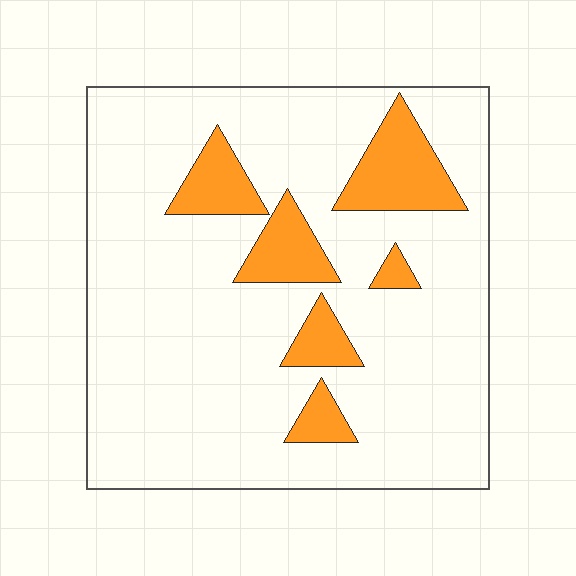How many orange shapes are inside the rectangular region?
6.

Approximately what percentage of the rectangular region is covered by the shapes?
Approximately 15%.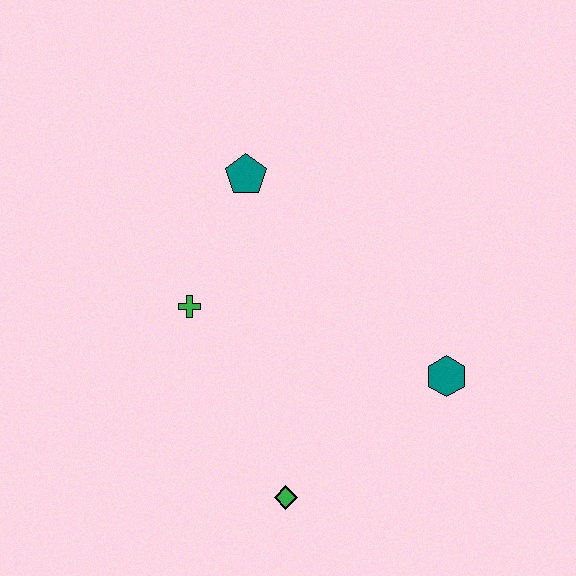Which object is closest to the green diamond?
The teal hexagon is closest to the green diamond.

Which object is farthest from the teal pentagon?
The green diamond is farthest from the teal pentagon.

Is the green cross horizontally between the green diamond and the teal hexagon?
No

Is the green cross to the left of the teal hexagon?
Yes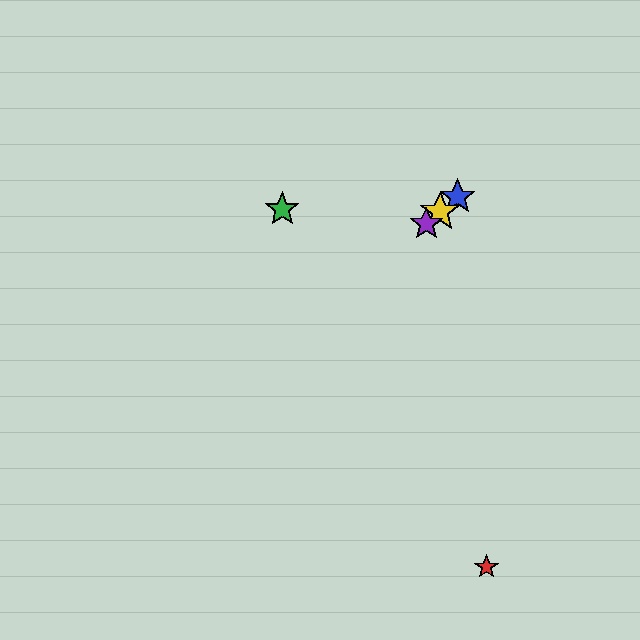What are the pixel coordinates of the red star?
The red star is at (486, 567).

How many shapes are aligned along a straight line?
3 shapes (the blue star, the yellow star, the purple star) are aligned along a straight line.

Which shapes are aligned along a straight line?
The blue star, the yellow star, the purple star are aligned along a straight line.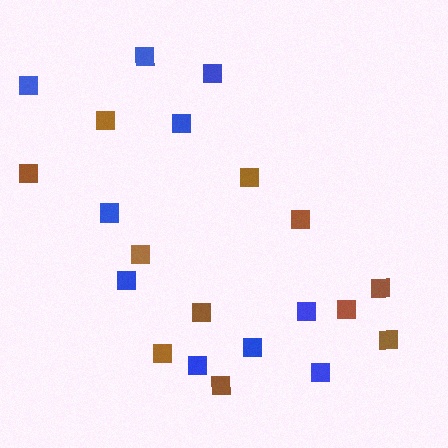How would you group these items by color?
There are 2 groups: one group of brown squares (11) and one group of blue squares (10).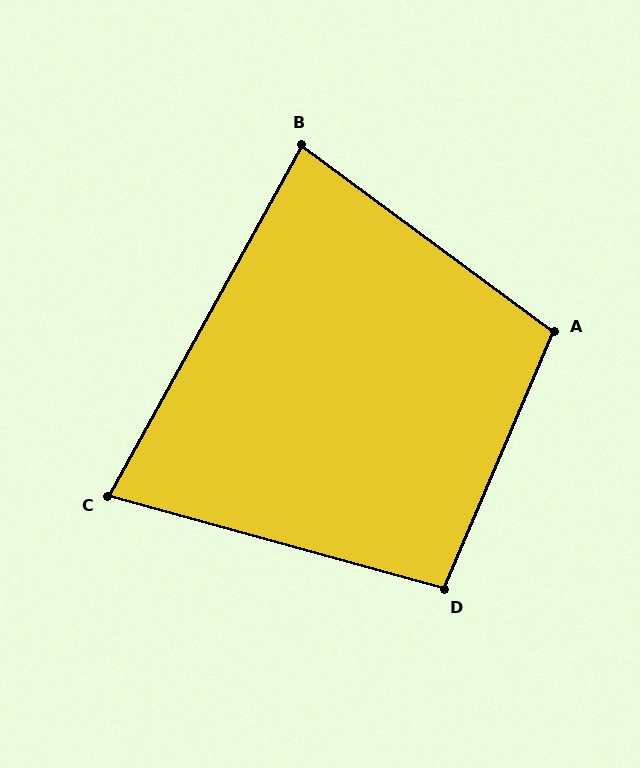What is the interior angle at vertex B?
Approximately 82 degrees (acute).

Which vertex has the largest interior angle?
A, at approximately 103 degrees.